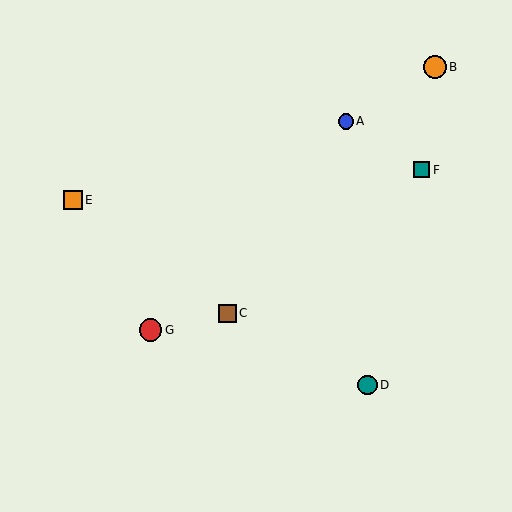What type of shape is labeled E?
Shape E is an orange square.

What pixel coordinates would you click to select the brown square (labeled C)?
Click at (227, 313) to select the brown square C.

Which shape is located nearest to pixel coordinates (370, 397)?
The teal circle (labeled D) at (368, 385) is nearest to that location.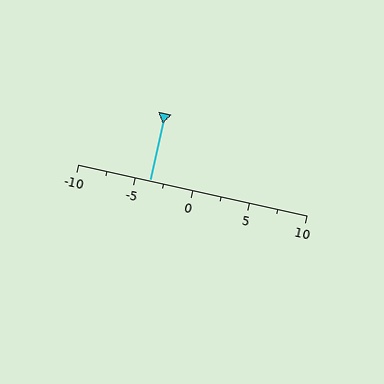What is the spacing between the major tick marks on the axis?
The major ticks are spaced 5 apart.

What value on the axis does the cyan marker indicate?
The marker indicates approximately -3.8.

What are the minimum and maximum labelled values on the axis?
The axis runs from -10 to 10.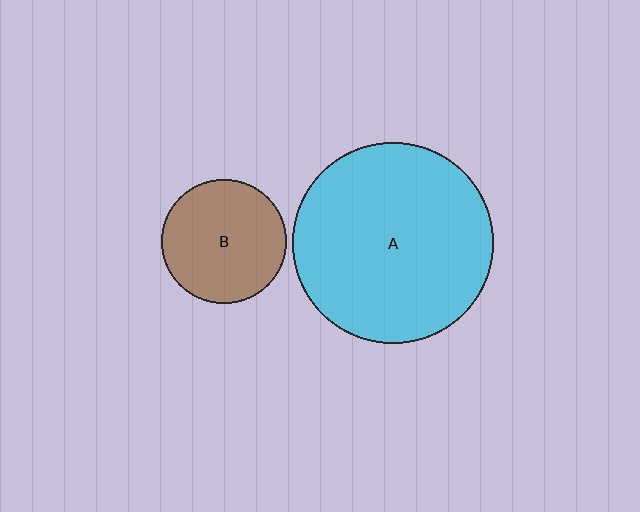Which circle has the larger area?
Circle A (cyan).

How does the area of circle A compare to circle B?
Approximately 2.6 times.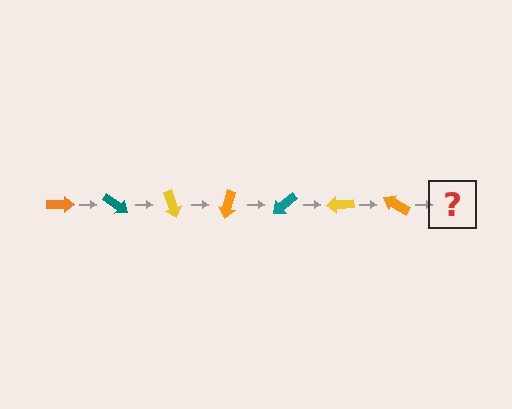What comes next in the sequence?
The next element should be a teal arrow, rotated 245 degrees from the start.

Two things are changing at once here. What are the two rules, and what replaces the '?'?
The two rules are that it rotates 35 degrees each step and the color cycles through orange, teal, and yellow. The '?' should be a teal arrow, rotated 245 degrees from the start.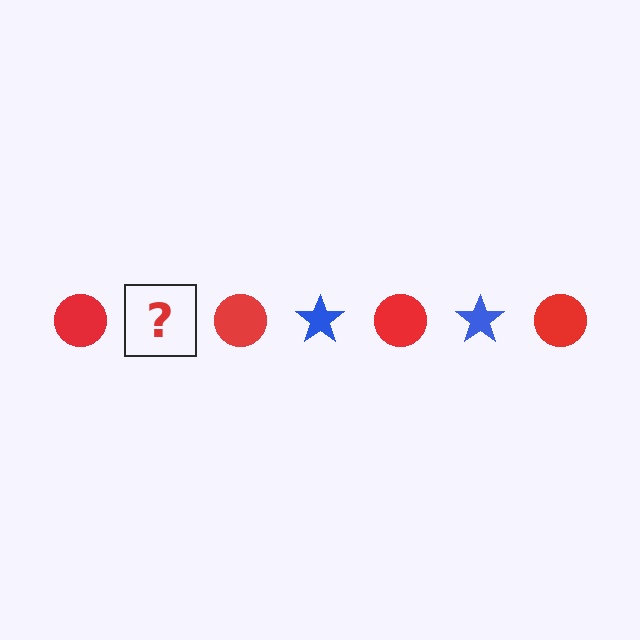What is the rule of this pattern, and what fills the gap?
The rule is that the pattern alternates between red circle and blue star. The gap should be filled with a blue star.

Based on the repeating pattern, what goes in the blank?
The blank should be a blue star.